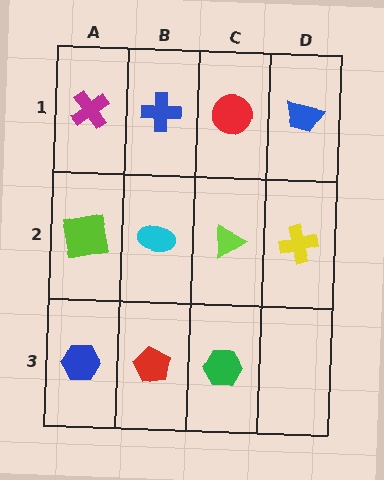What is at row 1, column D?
A blue trapezoid.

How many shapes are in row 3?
3 shapes.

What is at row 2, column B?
A cyan ellipse.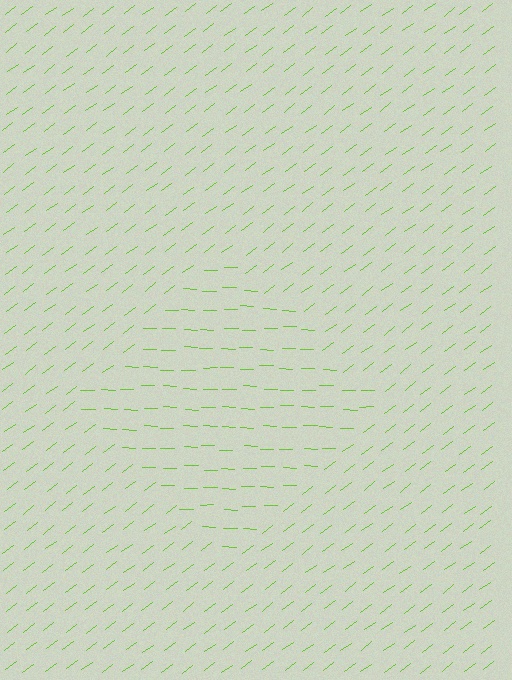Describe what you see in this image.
The image is filled with small lime line segments. A diamond region in the image has lines oriented differently from the surrounding lines, creating a visible texture boundary.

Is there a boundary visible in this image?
Yes, there is a texture boundary formed by a change in line orientation.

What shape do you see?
I see a diamond.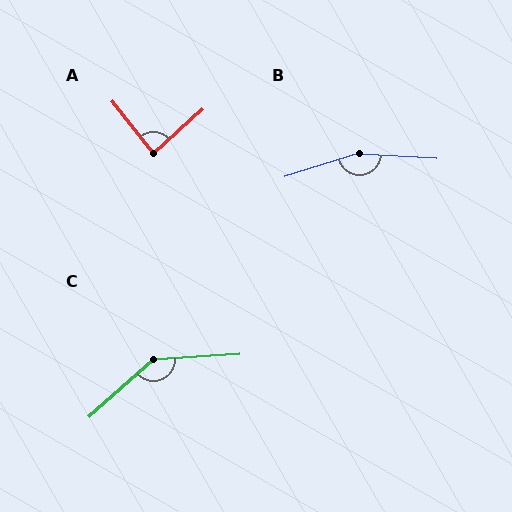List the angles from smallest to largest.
A (87°), C (142°), B (158°).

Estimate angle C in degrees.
Approximately 142 degrees.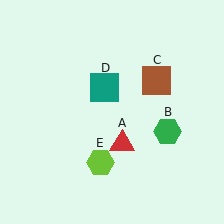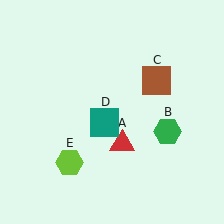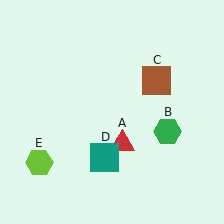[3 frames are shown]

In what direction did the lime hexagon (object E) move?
The lime hexagon (object E) moved left.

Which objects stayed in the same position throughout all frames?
Red triangle (object A) and green hexagon (object B) and brown square (object C) remained stationary.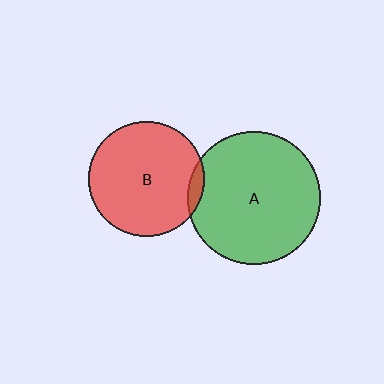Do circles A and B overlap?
Yes.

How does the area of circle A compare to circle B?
Approximately 1.3 times.